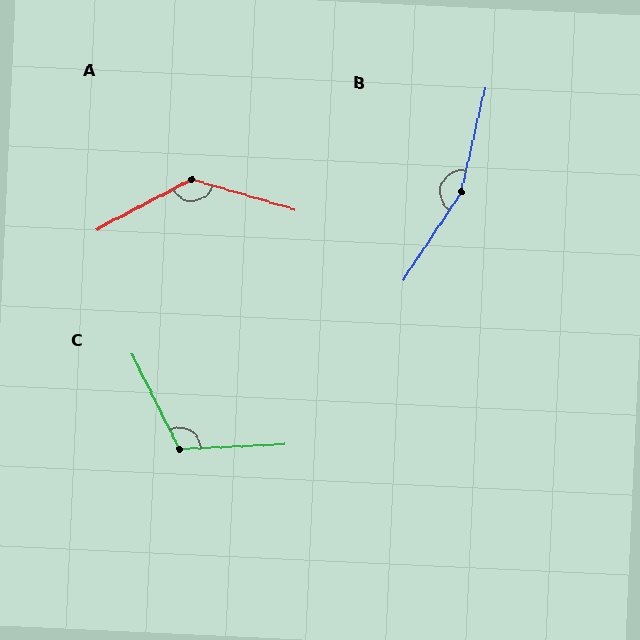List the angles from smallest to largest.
C (114°), A (136°), B (160°).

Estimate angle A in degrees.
Approximately 136 degrees.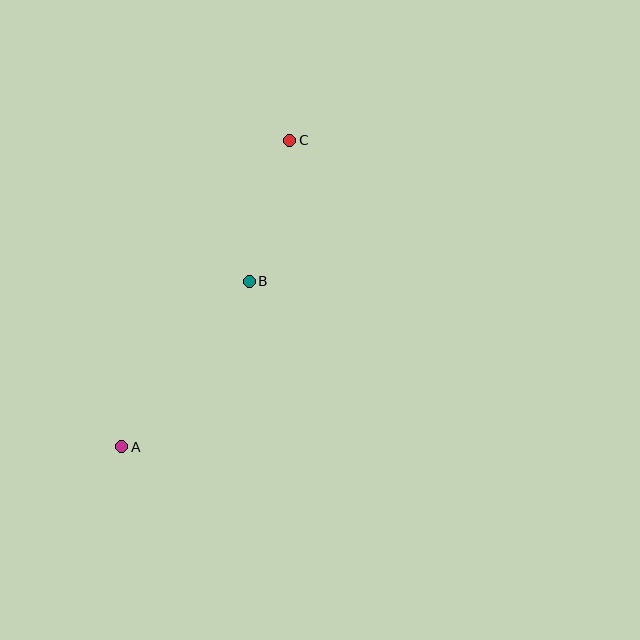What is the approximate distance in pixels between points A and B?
The distance between A and B is approximately 209 pixels.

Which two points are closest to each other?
Points B and C are closest to each other.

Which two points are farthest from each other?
Points A and C are farthest from each other.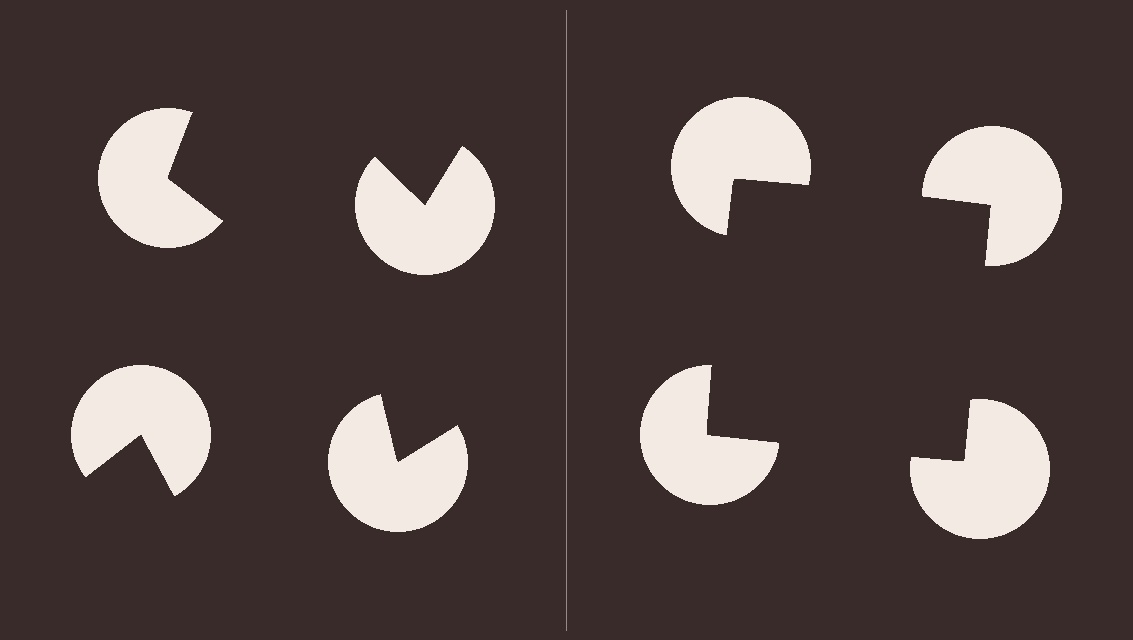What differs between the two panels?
The pac-man discs are positioned identically on both sides; only the wedge orientations differ. On the right they align to a square; on the left they are misaligned.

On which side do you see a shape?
An illusory square appears on the right side. On the left side the wedge cuts are rotated, so no coherent shape forms.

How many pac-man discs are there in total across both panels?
8 — 4 on each side.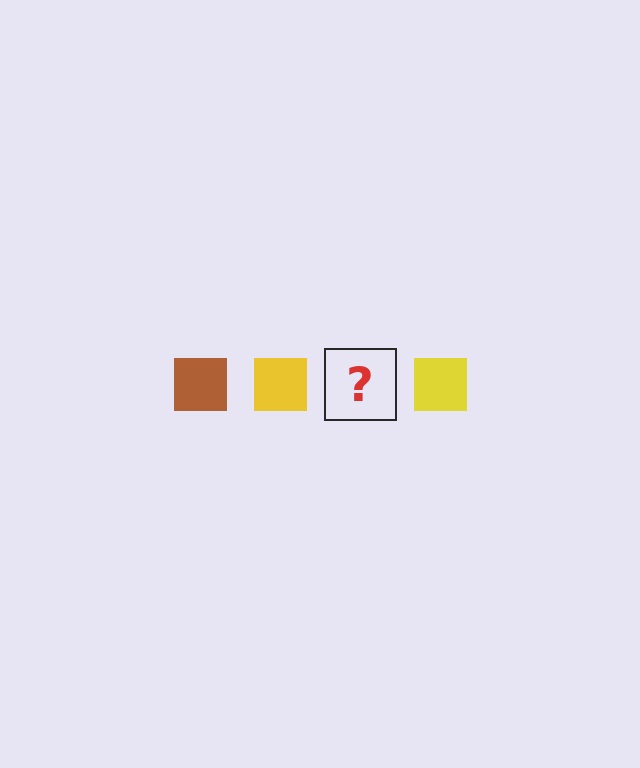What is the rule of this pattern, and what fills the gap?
The rule is that the pattern cycles through brown, yellow squares. The gap should be filled with a brown square.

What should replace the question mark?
The question mark should be replaced with a brown square.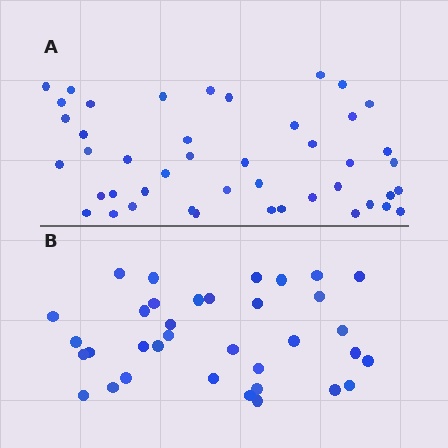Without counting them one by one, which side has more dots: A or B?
Region A (the top region) has more dots.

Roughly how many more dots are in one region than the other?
Region A has roughly 10 or so more dots than region B.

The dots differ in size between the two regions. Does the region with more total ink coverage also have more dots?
No. Region B has more total ink coverage because its dots are larger, but region A actually contains more individual dots. Total area can be misleading — the number of items is what matters here.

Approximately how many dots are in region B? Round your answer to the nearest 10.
About 40 dots. (The exact count is 35, which rounds to 40.)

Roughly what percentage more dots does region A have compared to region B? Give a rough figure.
About 30% more.